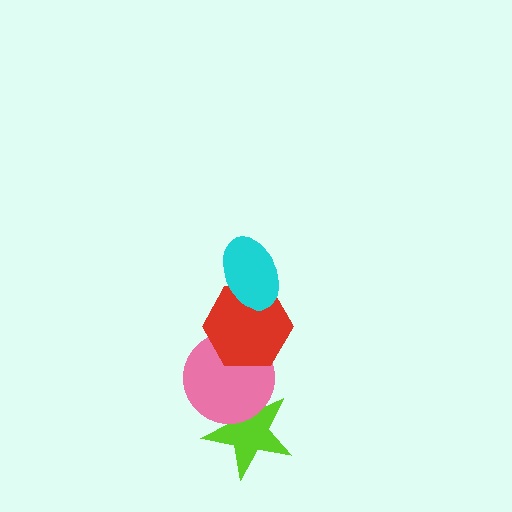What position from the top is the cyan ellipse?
The cyan ellipse is 1st from the top.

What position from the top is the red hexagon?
The red hexagon is 2nd from the top.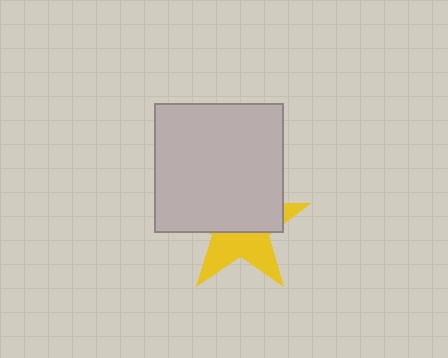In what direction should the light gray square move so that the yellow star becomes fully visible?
The light gray square should move up. That is the shortest direction to clear the overlap and leave the yellow star fully visible.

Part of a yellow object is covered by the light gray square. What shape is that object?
It is a star.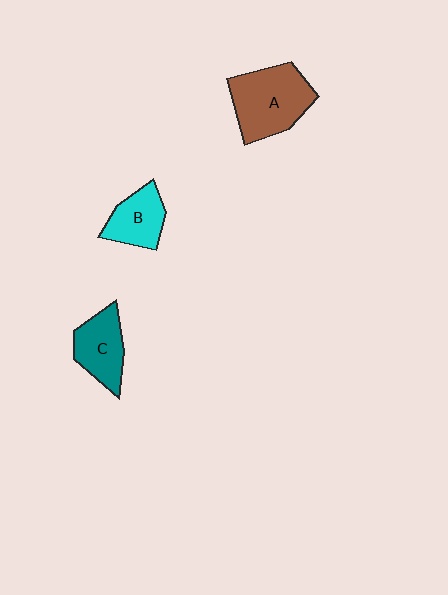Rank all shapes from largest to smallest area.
From largest to smallest: A (brown), C (teal), B (cyan).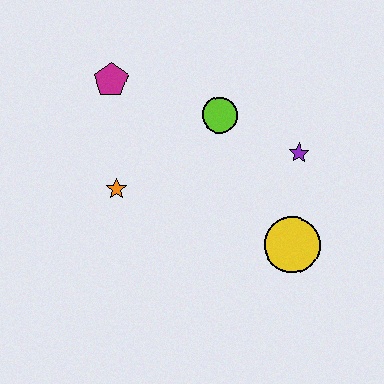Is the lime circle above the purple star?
Yes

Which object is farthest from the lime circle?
The yellow circle is farthest from the lime circle.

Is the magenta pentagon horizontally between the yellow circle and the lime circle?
No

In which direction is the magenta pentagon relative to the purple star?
The magenta pentagon is to the left of the purple star.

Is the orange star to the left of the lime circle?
Yes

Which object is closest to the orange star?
The magenta pentagon is closest to the orange star.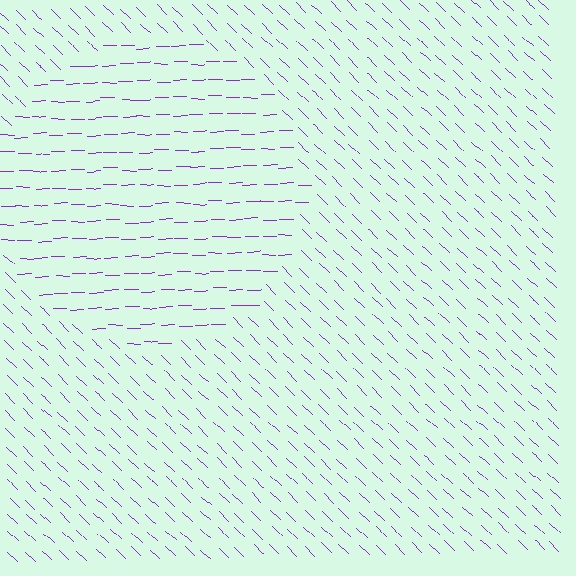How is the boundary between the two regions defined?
The boundary is defined purely by a change in line orientation (approximately 45 degrees difference). All lines are the same color and thickness.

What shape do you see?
I see a circle.